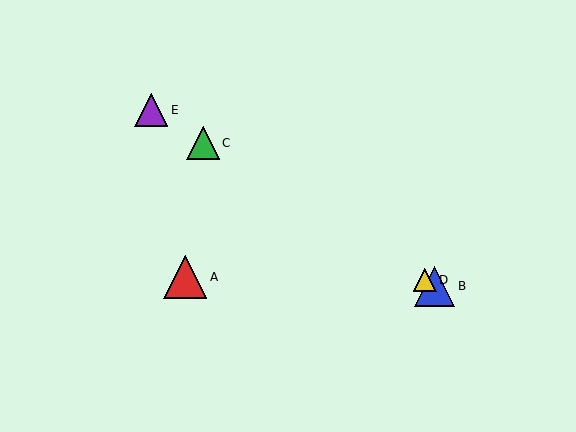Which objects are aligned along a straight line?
Objects B, C, D, E are aligned along a straight line.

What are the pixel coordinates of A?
Object A is at (185, 277).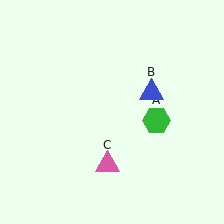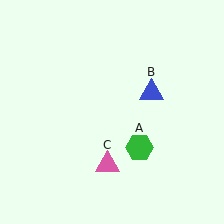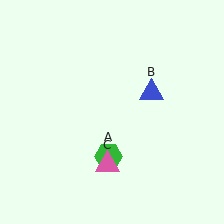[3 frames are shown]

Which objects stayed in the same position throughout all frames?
Blue triangle (object B) and pink triangle (object C) remained stationary.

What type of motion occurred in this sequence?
The green hexagon (object A) rotated clockwise around the center of the scene.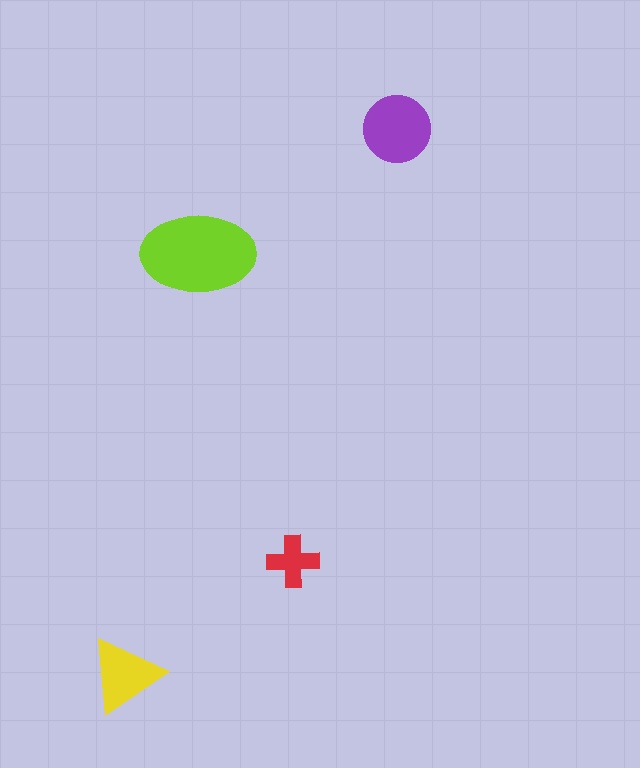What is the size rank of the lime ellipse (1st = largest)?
1st.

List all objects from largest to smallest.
The lime ellipse, the purple circle, the yellow triangle, the red cross.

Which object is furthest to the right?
The purple circle is rightmost.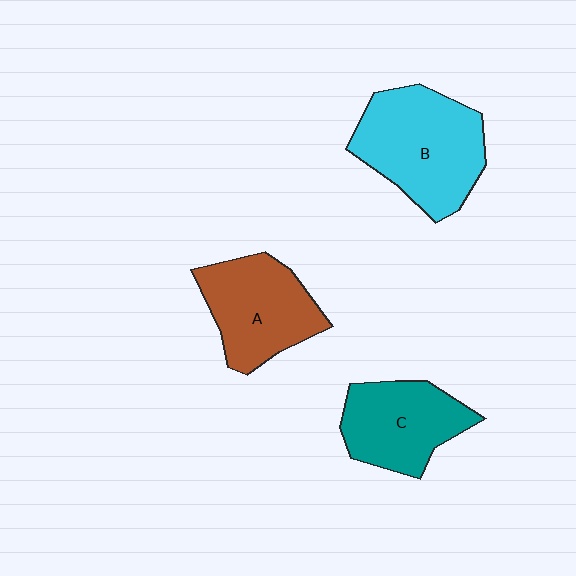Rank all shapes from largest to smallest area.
From largest to smallest: B (cyan), A (brown), C (teal).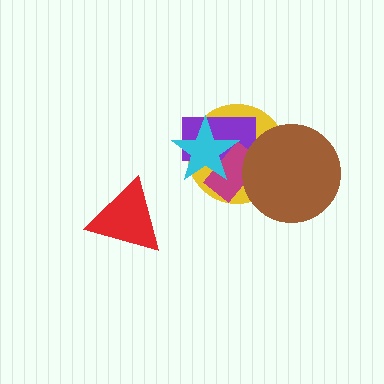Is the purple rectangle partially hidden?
Yes, it is partially covered by another shape.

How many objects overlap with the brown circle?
2 objects overlap with the brown circle.